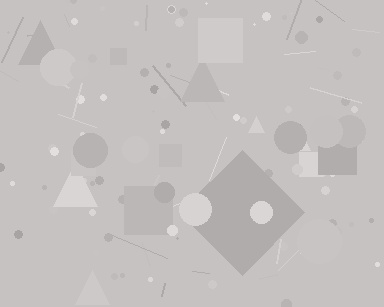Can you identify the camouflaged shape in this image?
The camouflaged shape is a diamond.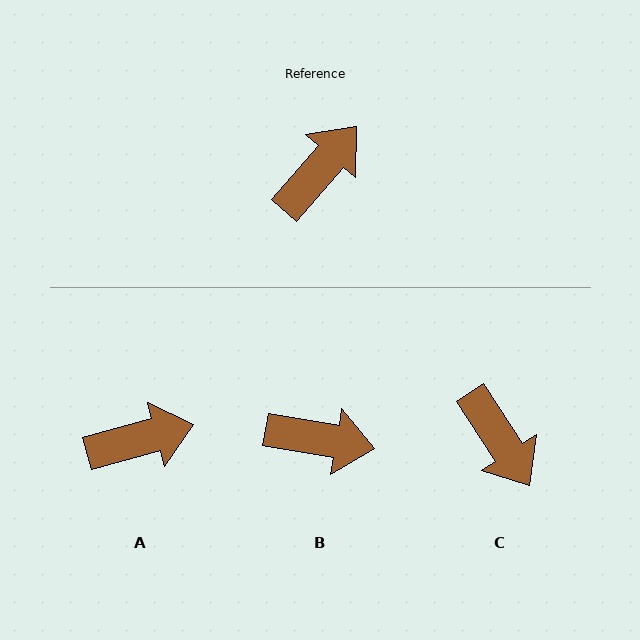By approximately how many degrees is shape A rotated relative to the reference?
Approximately 34 degrees clockwise.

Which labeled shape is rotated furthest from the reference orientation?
C, about 106 degrees away.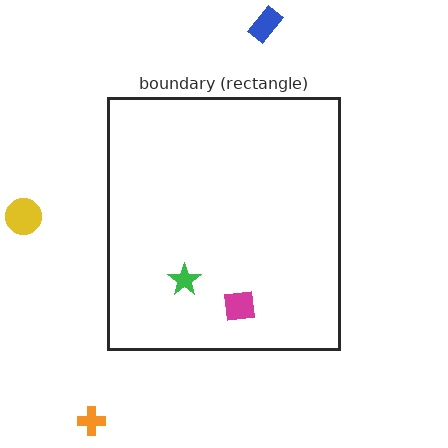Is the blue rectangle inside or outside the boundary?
Outside.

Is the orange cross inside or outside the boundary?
Outside.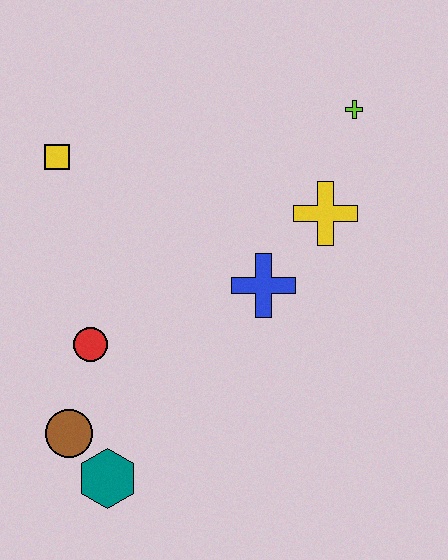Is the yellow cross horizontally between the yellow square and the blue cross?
No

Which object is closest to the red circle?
The brown circle is closest to the red circle.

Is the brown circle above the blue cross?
No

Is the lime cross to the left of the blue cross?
No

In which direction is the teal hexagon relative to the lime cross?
The teal hexagon is below the lime cross.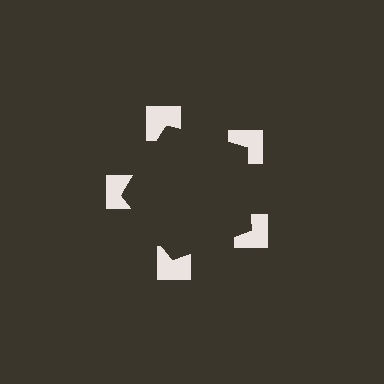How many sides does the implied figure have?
5 sides.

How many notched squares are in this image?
There are 5 — one at each vertex of the illusory pentagon.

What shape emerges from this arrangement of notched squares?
An illusory pentagon — its edges are inferred from the aligned wedge cuts in the notched squares, not physically drawn.